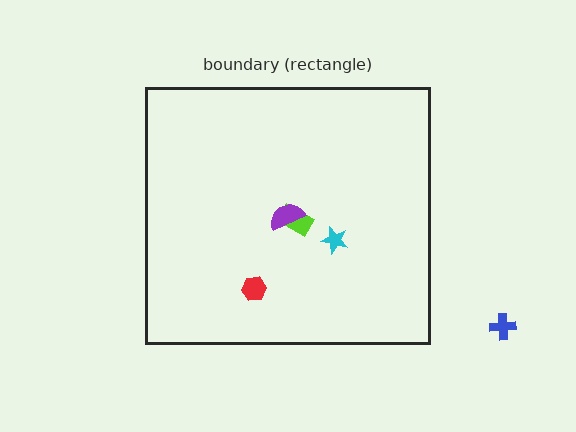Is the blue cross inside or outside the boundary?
Outside.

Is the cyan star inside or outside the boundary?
Inside.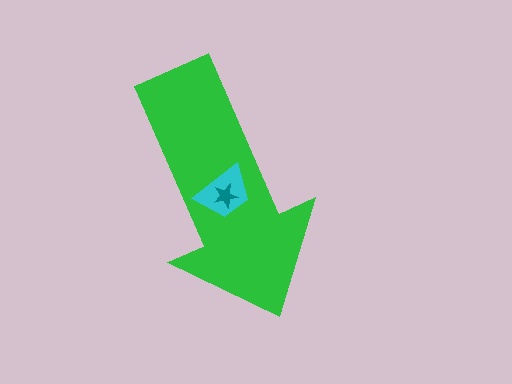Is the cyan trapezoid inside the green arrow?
Yes.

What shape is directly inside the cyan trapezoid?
The teal star.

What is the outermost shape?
The green arrow.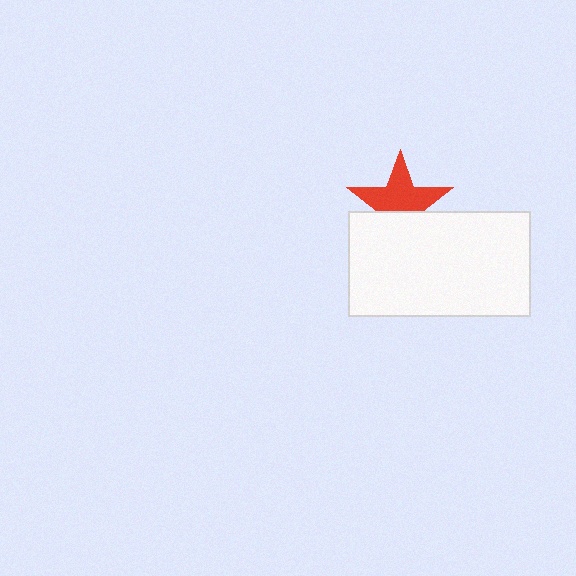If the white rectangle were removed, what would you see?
You would see the complete red star.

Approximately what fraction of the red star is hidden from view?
Roughly 37% of the red star is hidden behind the white rectangle.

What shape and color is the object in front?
The object in front is a white rectangle.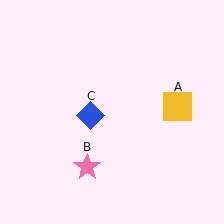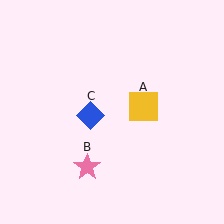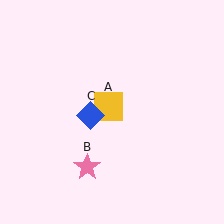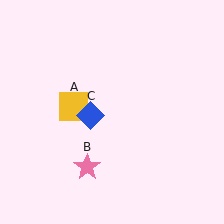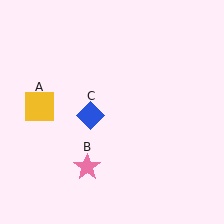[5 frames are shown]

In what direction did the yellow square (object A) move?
The yellow square (object A) moved left.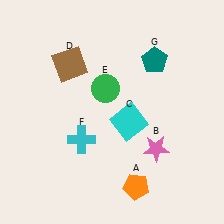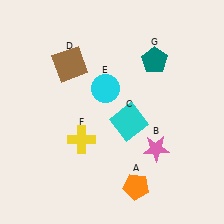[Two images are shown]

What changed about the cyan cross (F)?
In Image 1, F is cyan. In Image 2, it changed to yellow.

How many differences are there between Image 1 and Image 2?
There are 2 differences between the two images.